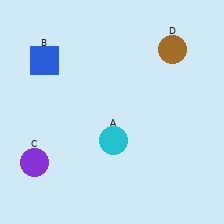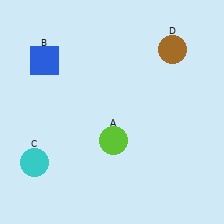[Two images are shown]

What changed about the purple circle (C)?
In Image 1, C is purple. In Image 2, it changed to cyan.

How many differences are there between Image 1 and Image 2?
There are 2 differences between the two images.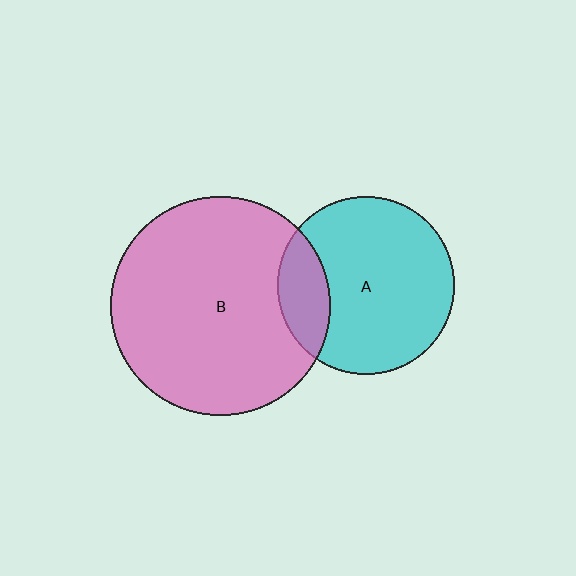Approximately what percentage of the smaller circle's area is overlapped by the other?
Approximately 20%.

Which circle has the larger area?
Circle B (pink).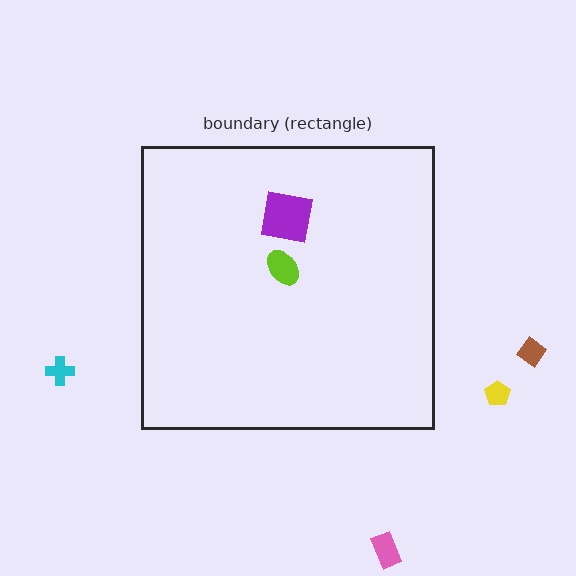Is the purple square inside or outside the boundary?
Inside.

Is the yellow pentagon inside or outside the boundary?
Outside.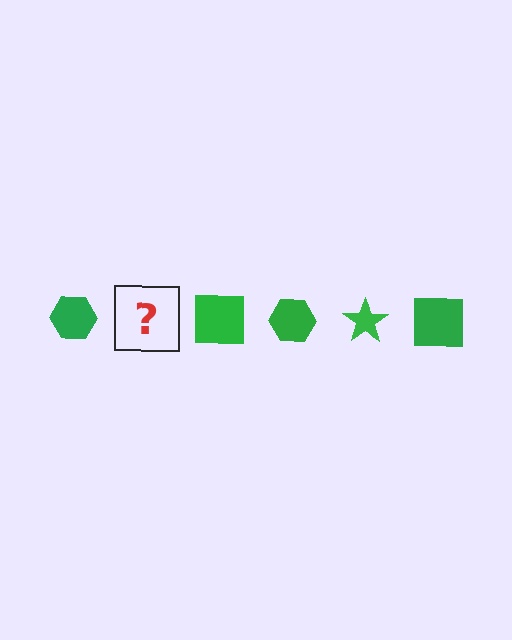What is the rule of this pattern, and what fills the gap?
The rule is that the pattern cycles through hexagon, star, square shapes in green. The gap should be filled with a green star.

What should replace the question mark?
The question mark should be replaced with a green star.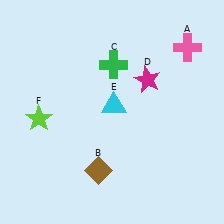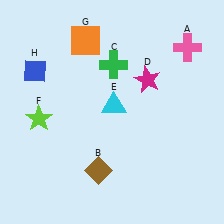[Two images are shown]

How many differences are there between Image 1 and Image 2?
There are 2 differences between the two images.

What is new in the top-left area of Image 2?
An orange square (G) was added in the top-left area of Image 2.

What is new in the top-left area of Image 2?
A blue diamond (H) was added in the top-left area of Image 2.